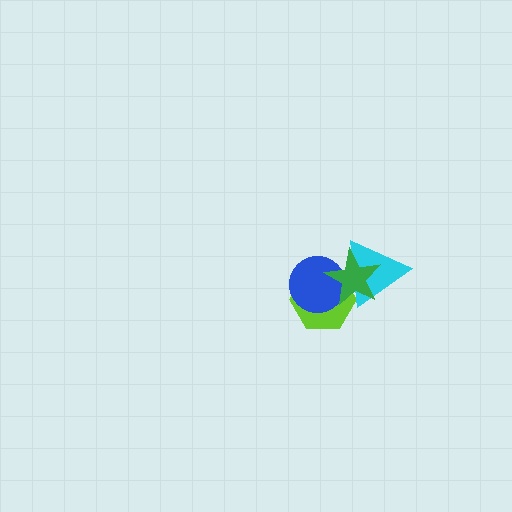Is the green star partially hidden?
No, no other shape covers it.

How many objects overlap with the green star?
3 objects overlap with the green star.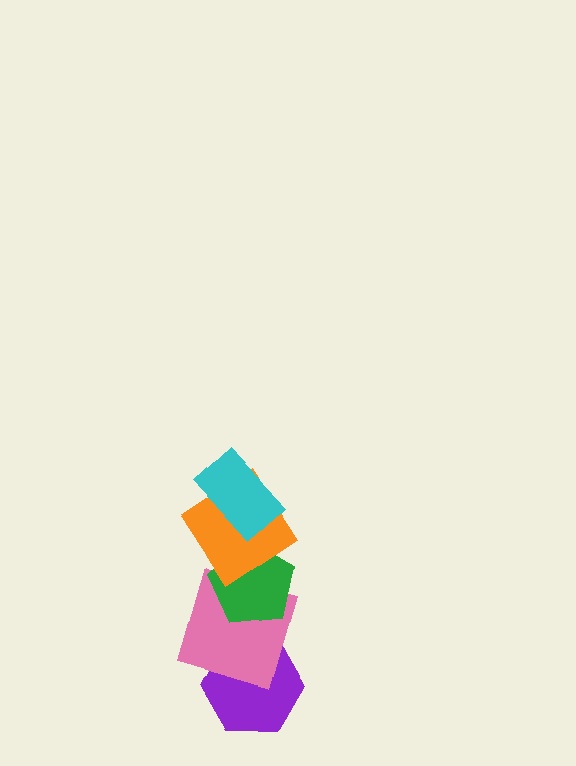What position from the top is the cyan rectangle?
The cyan rectangle is 1st from the top.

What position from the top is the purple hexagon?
The purple hexagon is 5th from the top.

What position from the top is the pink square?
The pink square is 4th from the top.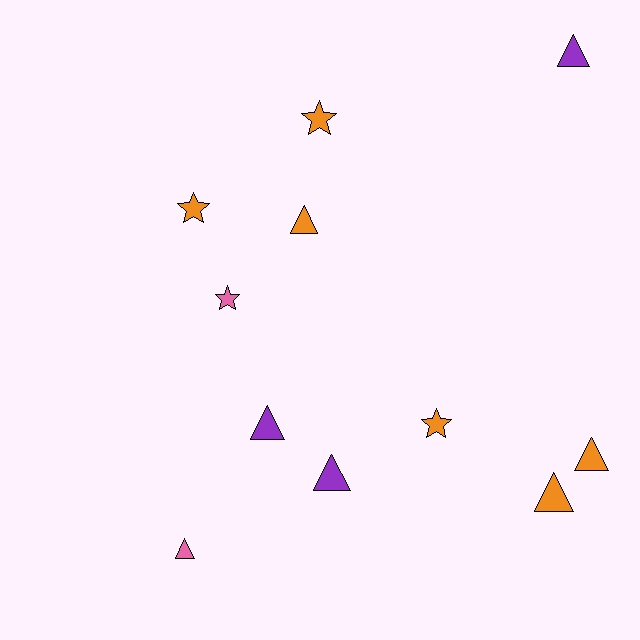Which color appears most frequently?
Orange, with 6 objects.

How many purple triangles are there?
There are 3 purple triangles.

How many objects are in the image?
There are 11 objects.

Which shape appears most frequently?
Triangle, with 7 objects.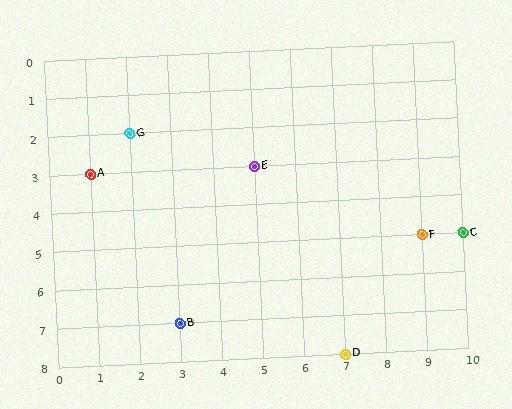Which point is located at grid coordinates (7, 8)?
Point D is at (7, 8).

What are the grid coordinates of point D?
Point D is at grid coordinates (7, 8).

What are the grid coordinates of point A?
Point A is at grid coordinates (1, 3).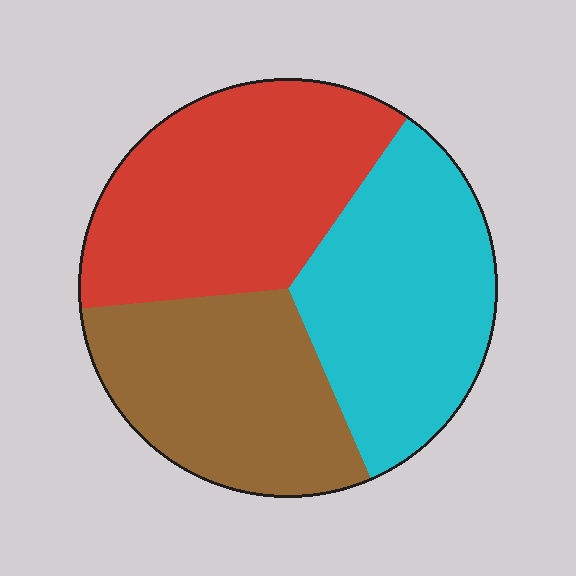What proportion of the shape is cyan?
Cyan takes up about one third (1/3) of the shape.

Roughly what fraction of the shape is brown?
Brown takes up between a sixth and a third of the shape.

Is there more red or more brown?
Red.